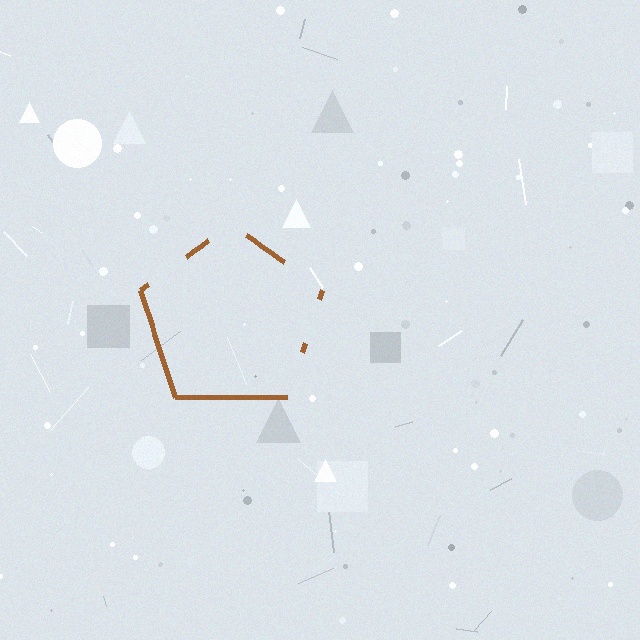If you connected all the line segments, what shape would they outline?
They would outline a pentagon.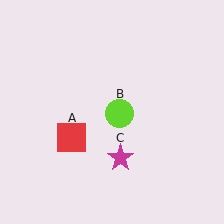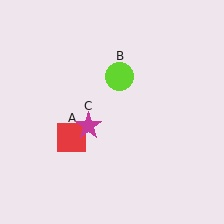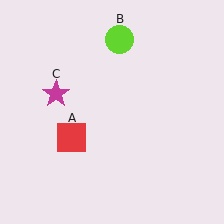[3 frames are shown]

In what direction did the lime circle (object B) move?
The lime circle (object B) moved up.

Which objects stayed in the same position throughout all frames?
Red square (object A) remained stationary.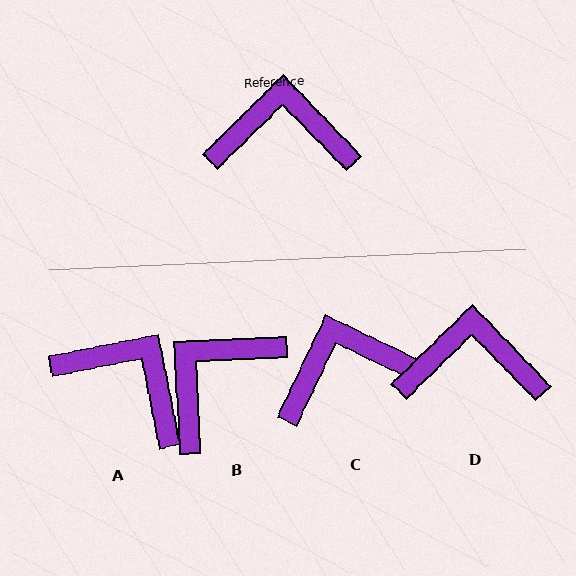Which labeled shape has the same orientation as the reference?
D.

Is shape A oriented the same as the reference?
No, it is off by about 33 degrees.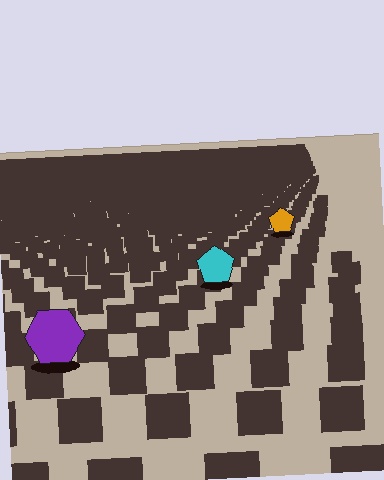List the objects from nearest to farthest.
From nearest to farthest: the purple hexagon, the cyan pentagon, the orange pentagon.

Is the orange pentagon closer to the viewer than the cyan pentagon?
No. The cyan pentagon is closer — you can tell from the texture gradient: the ground texture is coarser near it.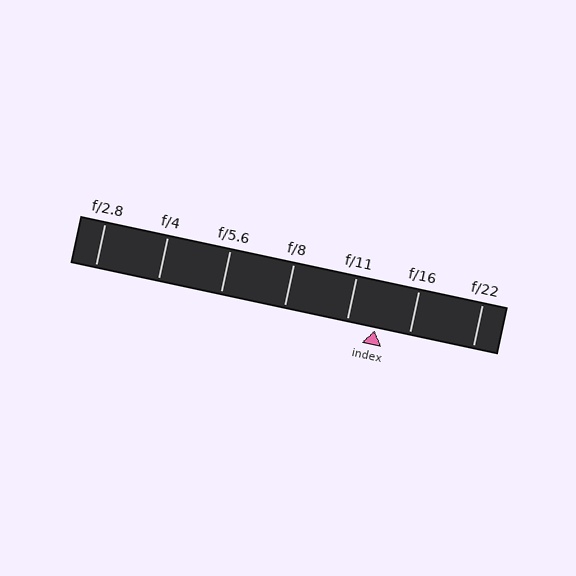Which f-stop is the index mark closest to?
The index mark is closest to f/11.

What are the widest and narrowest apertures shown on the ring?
The widest aperture shown is f/2.8 and the narrowest is f/22.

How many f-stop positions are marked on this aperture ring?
There are 7 f-stop positions marked.